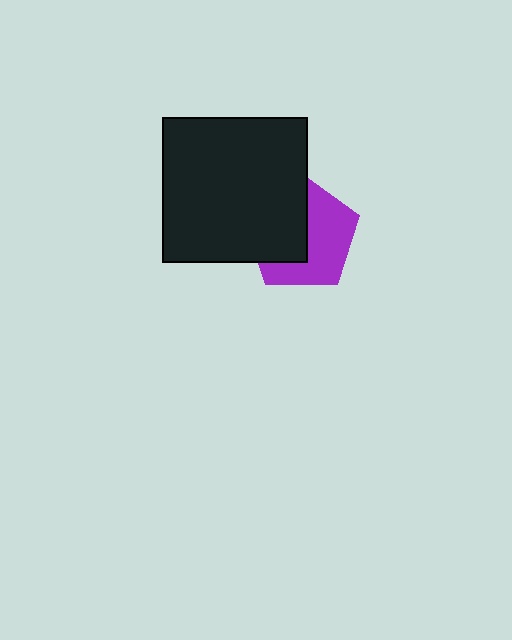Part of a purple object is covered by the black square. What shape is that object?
It is a pentagon.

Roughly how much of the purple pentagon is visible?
About half of it is visible (roughly 53%).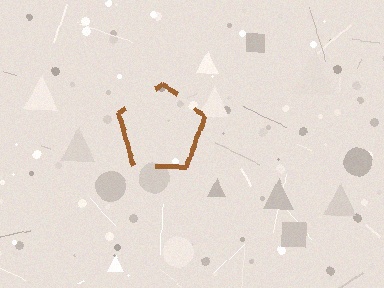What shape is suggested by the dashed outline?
The dashed outline suggests a pentagon.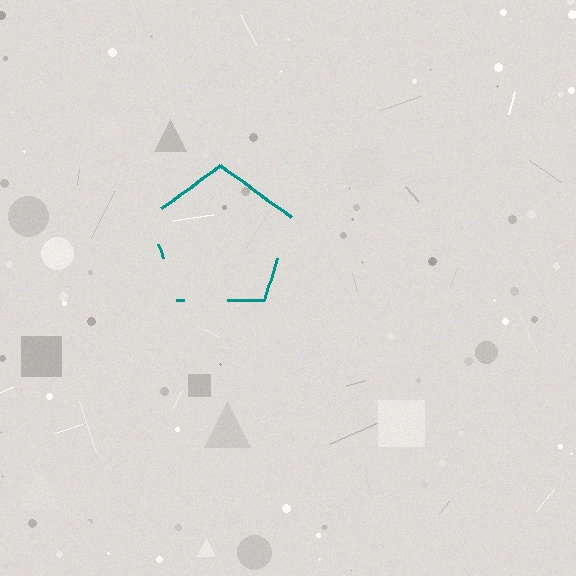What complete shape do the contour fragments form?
The contour fragments form a pentagon.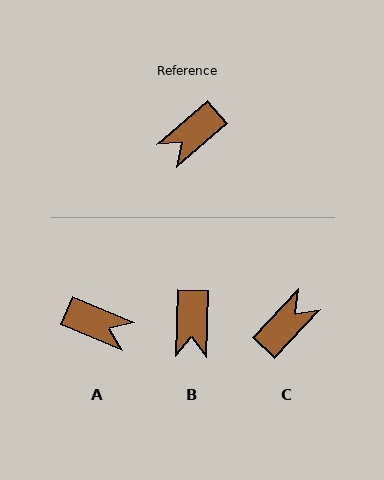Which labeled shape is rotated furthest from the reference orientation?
C, about 174 degrees away.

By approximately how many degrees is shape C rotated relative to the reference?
Approximately 174 degrees clockwise.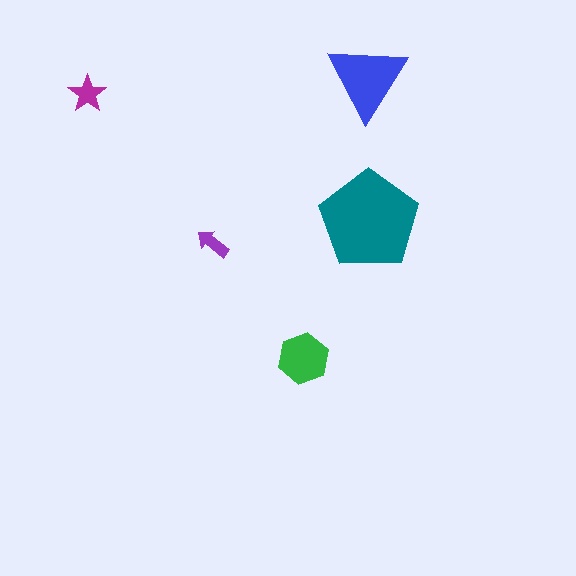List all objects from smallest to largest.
The purple arrow, the magenta star, the green hexagon, the blue triangle, the teal pentagon.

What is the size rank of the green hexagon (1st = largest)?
3rd.